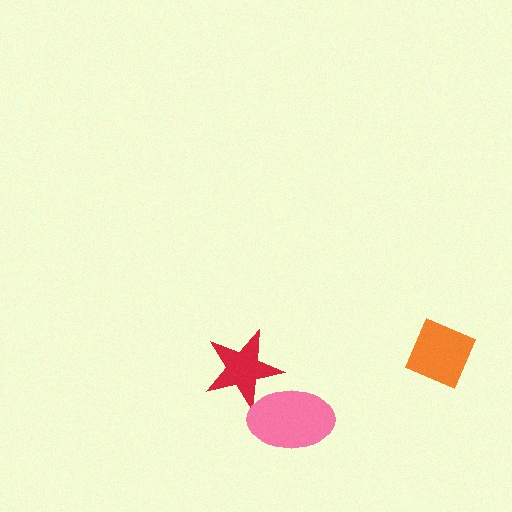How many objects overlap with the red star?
1 object overlaps with the red star.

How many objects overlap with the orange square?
0 objects overlap with the orange square.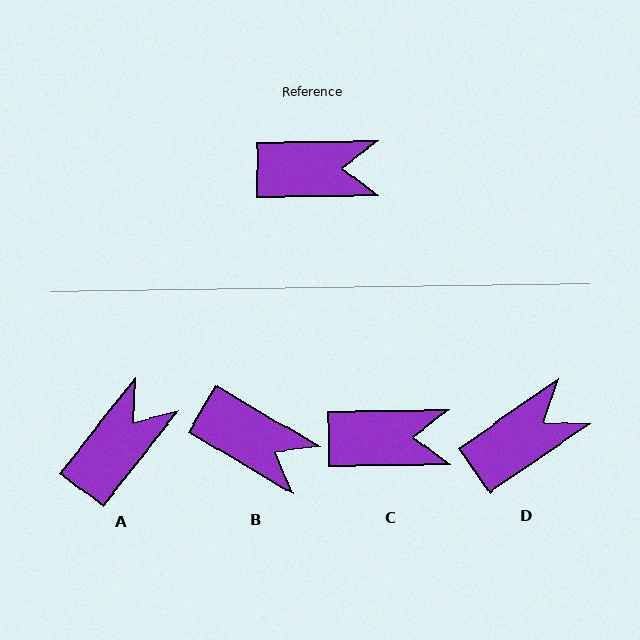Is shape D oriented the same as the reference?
No, it is off by about 35 degrees.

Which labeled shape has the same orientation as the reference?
C.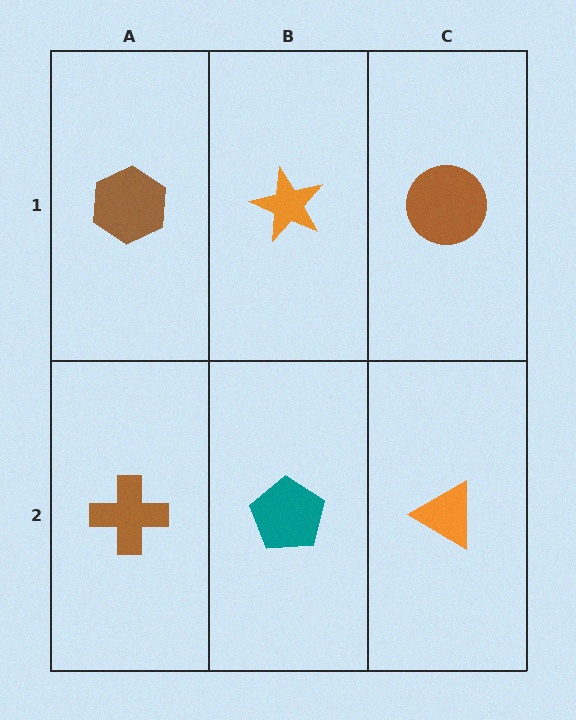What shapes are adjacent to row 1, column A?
A brown cross (row 2, column A), an orange star (row 1, column B).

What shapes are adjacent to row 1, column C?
An orange triangle (row 2, column C), an orange star (row 1, column B).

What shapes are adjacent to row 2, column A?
A brown hexagon (row 1, column A), a teal pentagon (row 2, column B).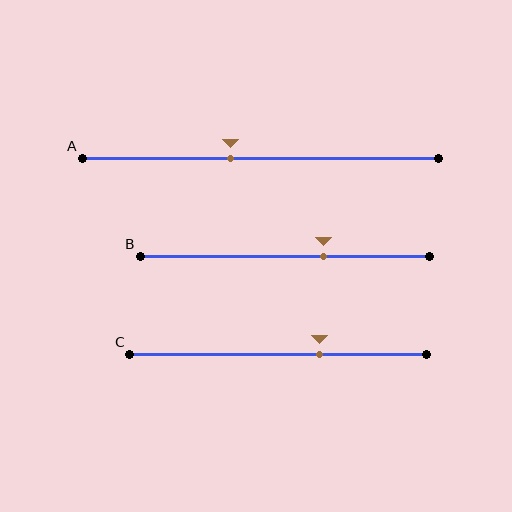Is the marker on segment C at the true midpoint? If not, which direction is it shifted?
No, the marker on segment C is shifted to the right by about 14% of the segment length.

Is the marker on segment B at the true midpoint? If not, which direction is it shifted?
No, the marker on segment B is shifted to the right by about 13% of the segment length.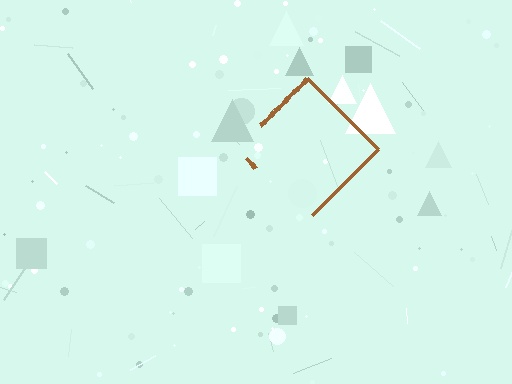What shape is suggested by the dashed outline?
The dashed outline suggests a diamond.